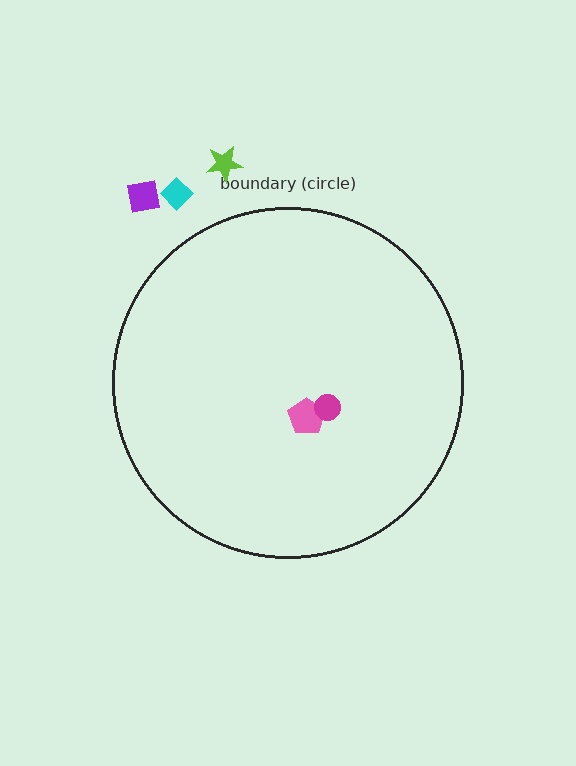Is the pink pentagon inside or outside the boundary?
Inside.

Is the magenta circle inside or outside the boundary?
Inside.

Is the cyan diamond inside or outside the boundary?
Outside.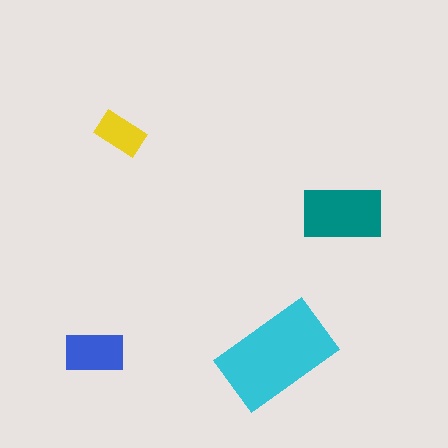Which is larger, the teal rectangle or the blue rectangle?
The teal one.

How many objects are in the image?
There are 4 objects in the image.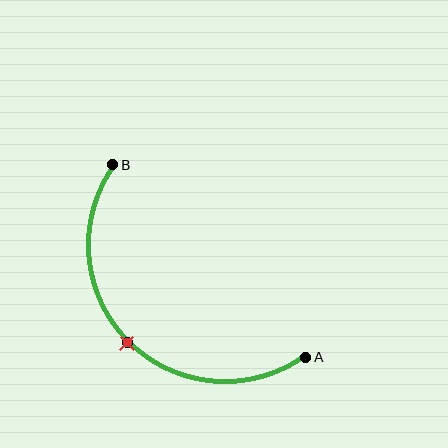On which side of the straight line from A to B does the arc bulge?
The arc bulges below and to the left of the straight line connecting A and B.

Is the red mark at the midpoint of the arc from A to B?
Yes. The red mark lies on the arc at equal arc-length from both A and B — it is the arc midpoint.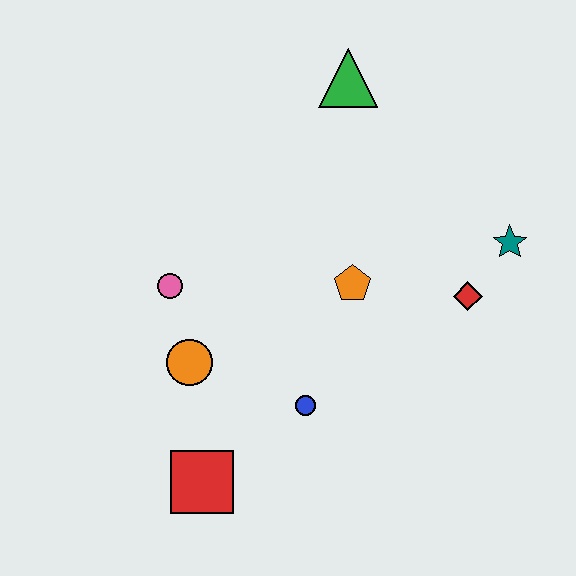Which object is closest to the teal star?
The red diamond is closest to the teal star.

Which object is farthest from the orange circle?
The teal star is farthest from the orange circle.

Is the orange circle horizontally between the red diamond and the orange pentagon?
No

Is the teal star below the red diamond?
No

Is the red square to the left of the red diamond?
Yes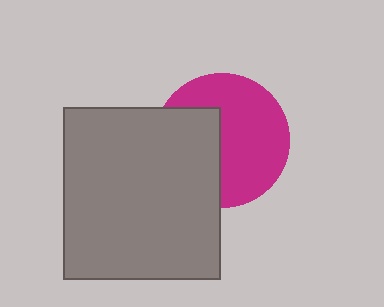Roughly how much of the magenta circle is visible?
About half of it is visible (roughly 60%).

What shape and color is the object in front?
The object in front is a gray rectangle.